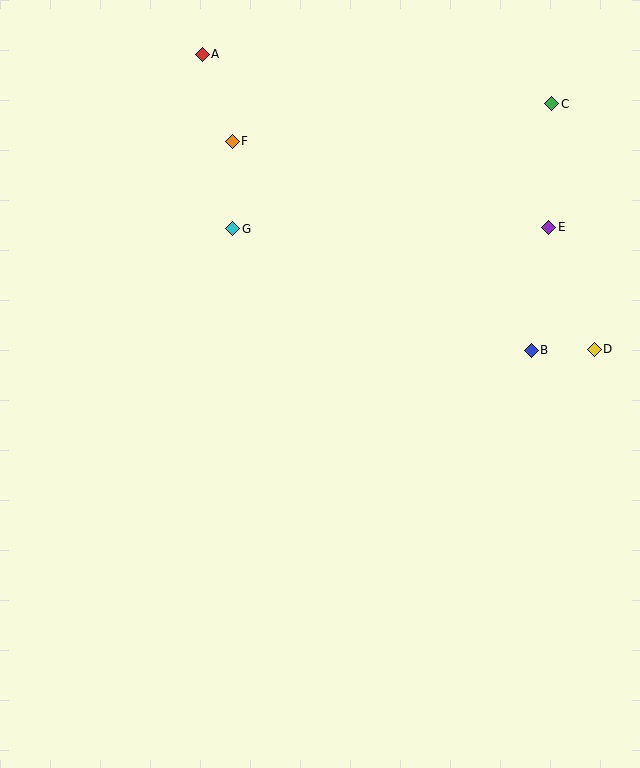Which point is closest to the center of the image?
Point G at (233, 229) is closest to the center.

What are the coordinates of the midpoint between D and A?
The midpoint between D and A is at (398, 202).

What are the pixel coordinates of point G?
Point G is at (233, 229).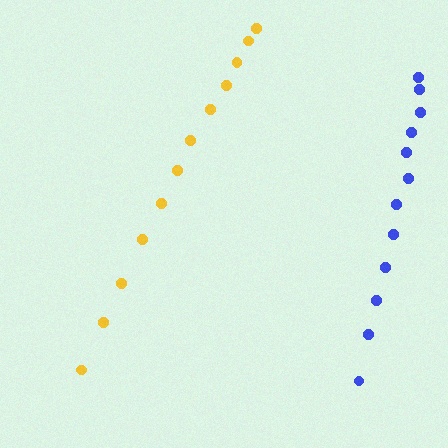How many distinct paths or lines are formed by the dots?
There are 2 distinct paths.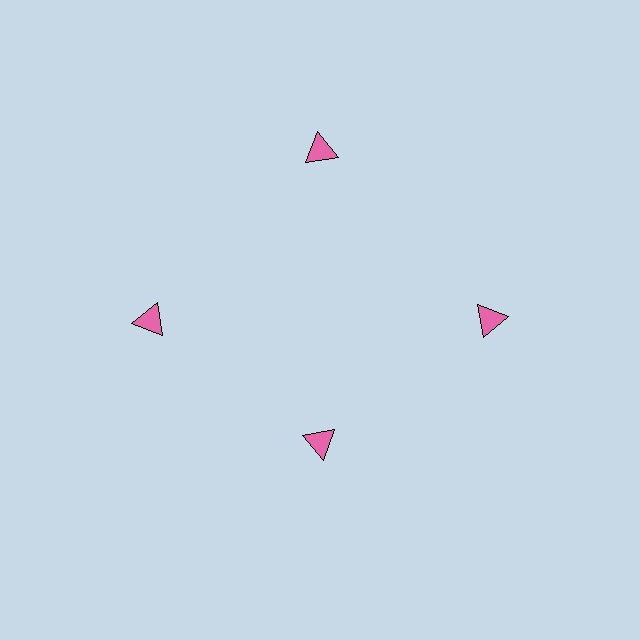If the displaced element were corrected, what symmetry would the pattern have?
It would have 4-fold rotational symmetry — the pattern would map onto itself every 90 degrees.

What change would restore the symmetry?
The symmetry would be restored by moving it outward, back onto the ring so that all 4 triangles sit at equal angles and equal distance from the center.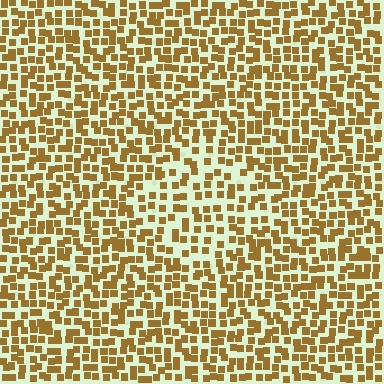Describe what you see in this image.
The image contains small brown elements arranged at two different densities. A diamond-shaped region is visible where the elements are less densely packed than the surrounding area.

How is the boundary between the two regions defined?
The boundary is defined by a change in element density (approximately 1.5x ratio). All elements are the same color, size, and shape.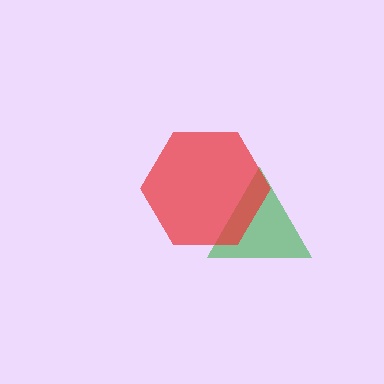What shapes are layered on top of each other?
The layered shapes are: a green triangle, a red hexagon.